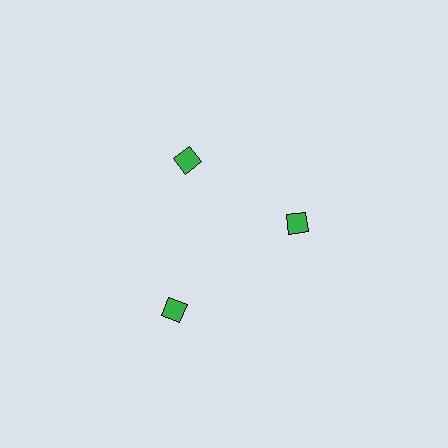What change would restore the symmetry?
The symmetry would be restored by moving it inward, back onto the ring so that all 3 diamonds sit at equal angles and equal distance from the center.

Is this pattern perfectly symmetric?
No. The 3 green diamonds are arranged in a ring, but one element near the 7 o'clock position is pushed outward from the center, breaking the 3-fold rotational symmetry.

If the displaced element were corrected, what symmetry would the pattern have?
It would have 3-fold rotational symmetry — the pattern would map onto itself every 120 degrees.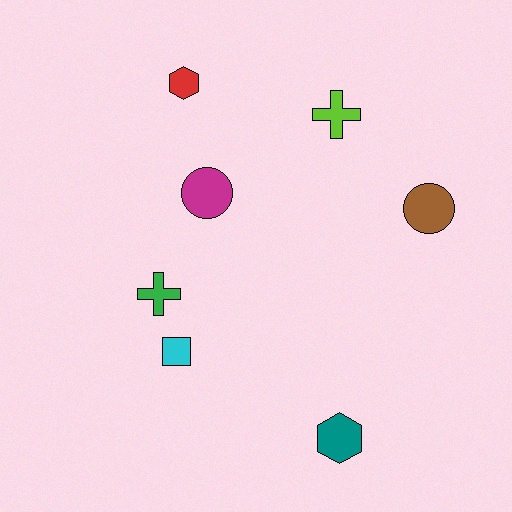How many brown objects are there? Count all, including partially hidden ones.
There is 1 brown object.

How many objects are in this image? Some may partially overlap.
There are 7 objects.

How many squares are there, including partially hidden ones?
There is 1 square.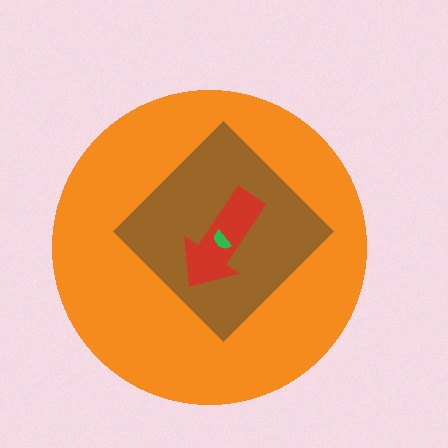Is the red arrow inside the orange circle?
Yes.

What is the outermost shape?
The orange circle.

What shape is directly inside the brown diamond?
The red arrow.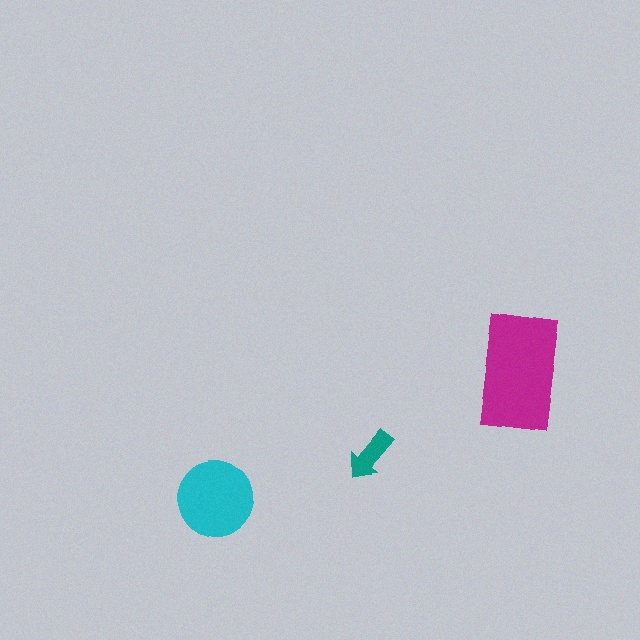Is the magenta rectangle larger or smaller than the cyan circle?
Larger.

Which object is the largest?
The magenta rectangle.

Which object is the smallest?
The teal arrow.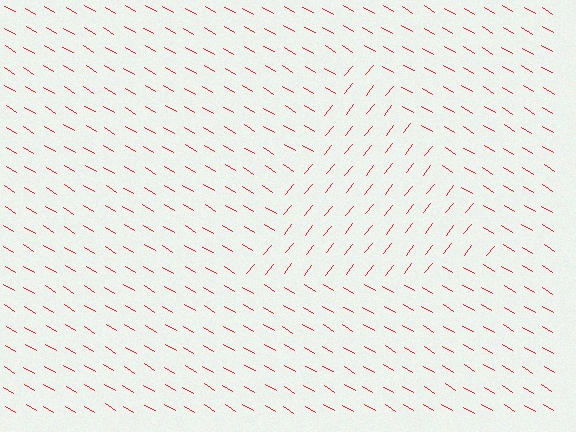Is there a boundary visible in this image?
Yes, there is a texture boundary formed by a change in line orientation.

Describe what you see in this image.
The image is filled with small red line segments. A triangle region in the image has lines oriented differently from the surrounding lines, creating a visible texture boundary.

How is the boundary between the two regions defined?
The boundary is defined purely by a change in line orientation (approximately 83 degrees difference). All lines are the same color and thickness.